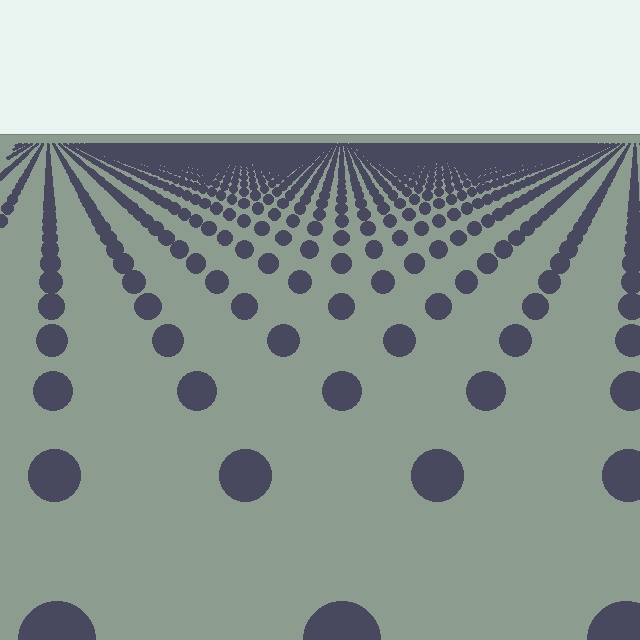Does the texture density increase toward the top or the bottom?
Density increases toward the top.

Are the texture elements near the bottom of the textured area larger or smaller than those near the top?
Larger. Near the bottom, elements are closer to the viewer and appear at a bigger on-screen size.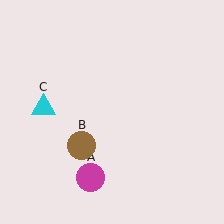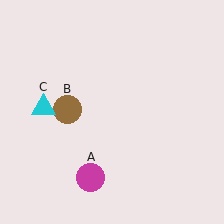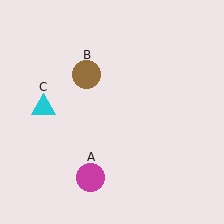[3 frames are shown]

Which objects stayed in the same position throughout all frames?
Magenta circle (object A) and cyan triangle (object C) remained stationary.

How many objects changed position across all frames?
1 object changed position: brown circle (object B).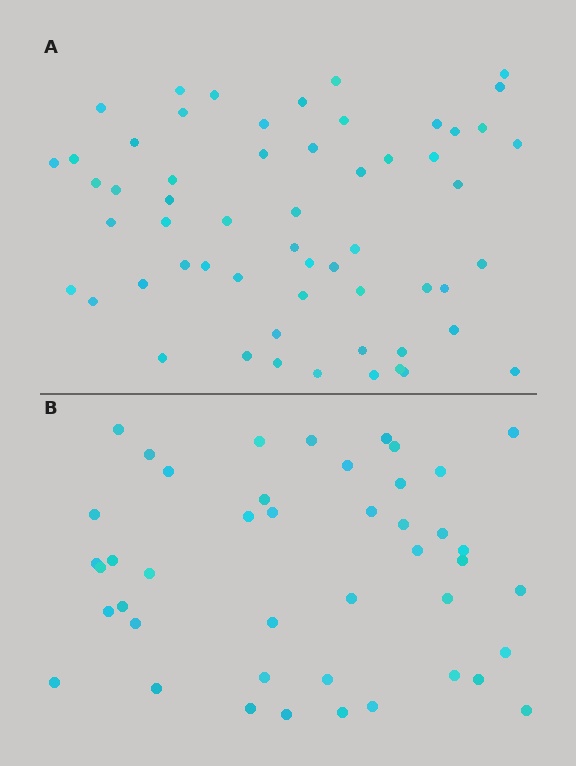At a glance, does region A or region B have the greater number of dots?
Region A (the top region) has more dots.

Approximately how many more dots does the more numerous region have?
Region A has approximately 15 more dots than region B.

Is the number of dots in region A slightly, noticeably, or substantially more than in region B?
Region A has noticeably more, but not dramatically so. The ratio is roughly 1.3 to 1.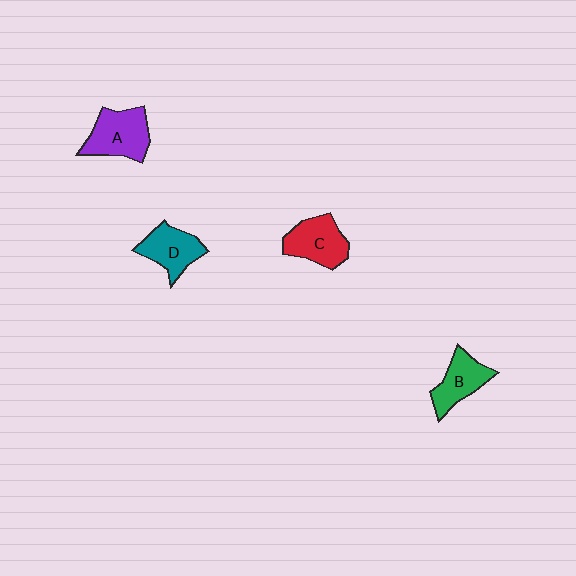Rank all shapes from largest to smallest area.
From largest to smallest: A (purple), C (red), D (teal), B (green).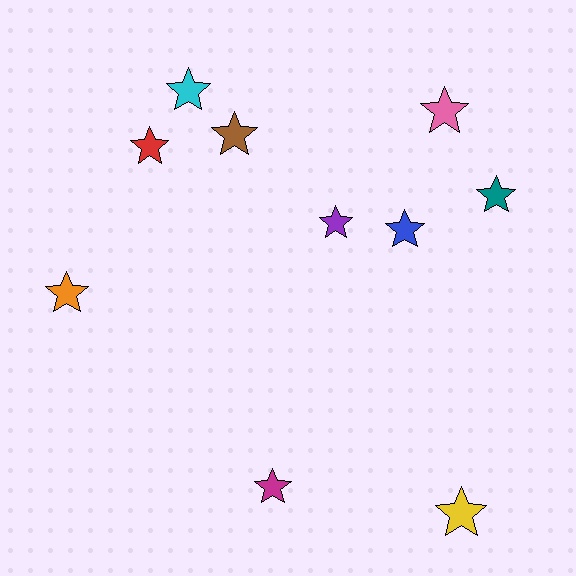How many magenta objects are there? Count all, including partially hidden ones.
There is 1 magenta object.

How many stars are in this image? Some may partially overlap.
There are 10 stars.